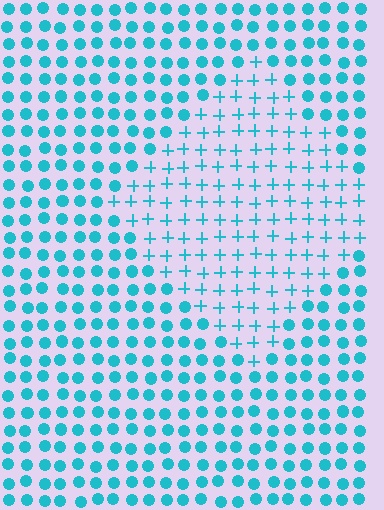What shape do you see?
I see a diamond.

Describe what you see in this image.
The image is filled with small cyan elements arranged in a uniform grid. A diamond-shaped region contains plus signs, while the surrounding area contains circles. The boundary is defined purely by the change in element shape.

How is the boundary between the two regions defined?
The boundary is defined by a change in element shape: plus signs inside vs. circles outside. All elements share the same color and spacing.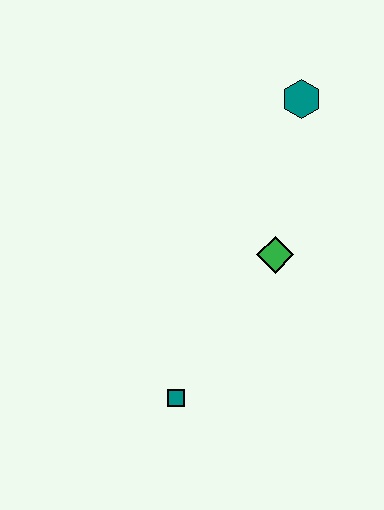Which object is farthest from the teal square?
The teal hexagon is farthest from the teal square.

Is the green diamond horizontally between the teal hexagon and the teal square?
Yes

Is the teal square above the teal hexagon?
No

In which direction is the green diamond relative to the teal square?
The green diamond is above the teal square.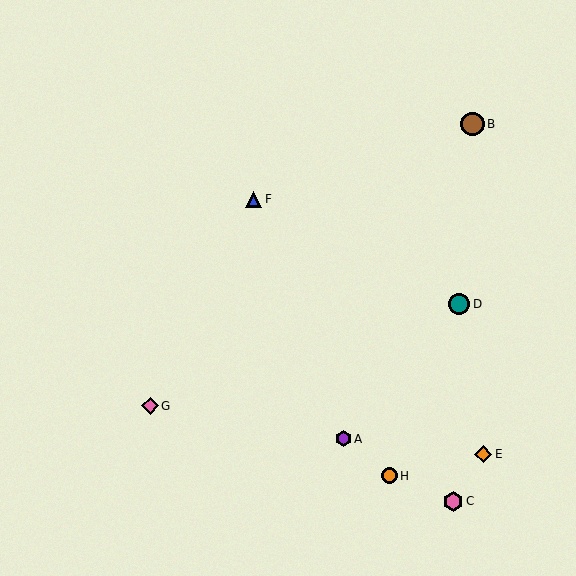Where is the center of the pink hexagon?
The center of the pink hexagon is at (453, 501).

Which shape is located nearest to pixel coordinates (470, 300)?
The teal circle (labeled D) at (459, 304) is nearest to that location.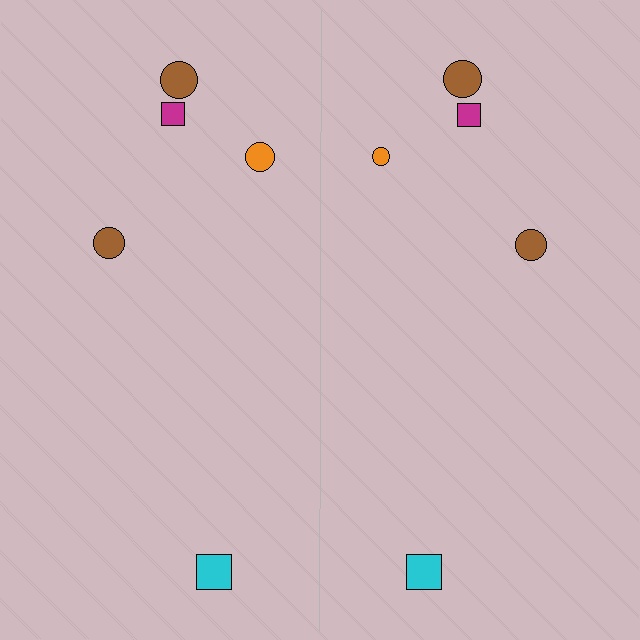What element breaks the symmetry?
The orange circle on the right side has a different size than its mirror counterpart.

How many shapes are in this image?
There are 10 shapes in this image.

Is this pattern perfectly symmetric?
No, the pattern is not perfectly symmetric. The orange circle on the right side has a different size than its mirror counterpart.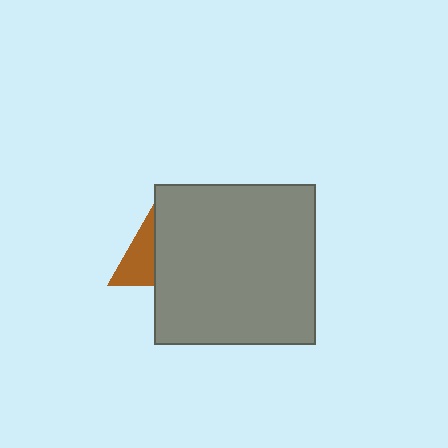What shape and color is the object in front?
The object in front is a gray square.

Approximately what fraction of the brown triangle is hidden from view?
Roughly 66% of the brown triangle is hidden behind the gray square.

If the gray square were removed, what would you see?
You would see the complete brown triangle.